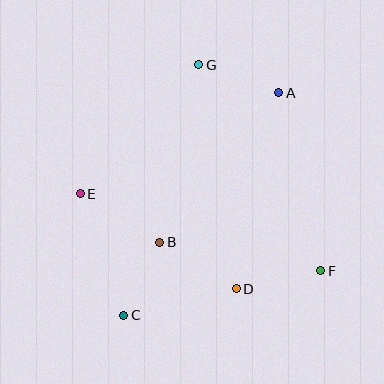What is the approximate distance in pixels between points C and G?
The distance between C and G is approximately 262 pixels.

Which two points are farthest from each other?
Points A and C are farthest from each other.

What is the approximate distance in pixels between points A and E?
The distance between A and E is approximately 223 pixels.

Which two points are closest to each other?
Points B and C are closest to each other.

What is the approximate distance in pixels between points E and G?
The distance between E and G is approximately 175 pixels.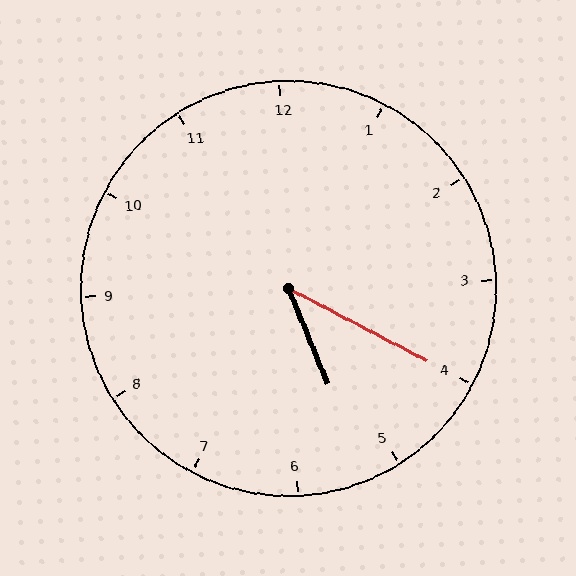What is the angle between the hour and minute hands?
Approximately 40 degrees.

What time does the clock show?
5:20.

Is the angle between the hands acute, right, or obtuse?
It is acute.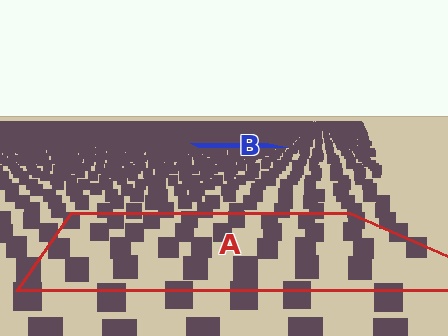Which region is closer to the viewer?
Region A is closer. The texture elements there are larger and more spread out.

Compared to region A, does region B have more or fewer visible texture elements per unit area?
Region B has more texture elements per unit area — they are packed more densely because it is farther away.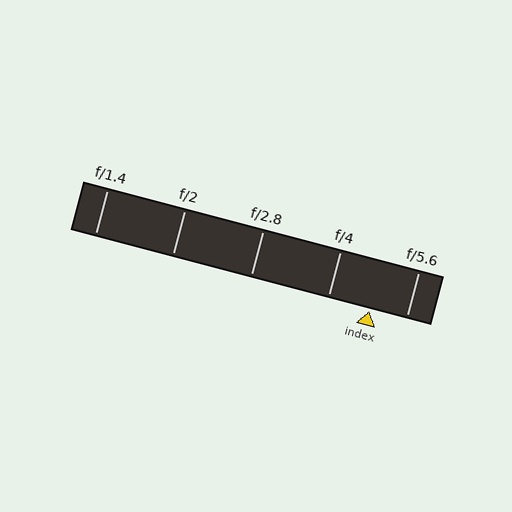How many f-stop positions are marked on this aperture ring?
There are 5 f-stop positions marked.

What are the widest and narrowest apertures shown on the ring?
The widest aperture shown is f/1.4 and the narrowest is f/5.6.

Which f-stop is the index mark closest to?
The index mark is closest to f/5.6.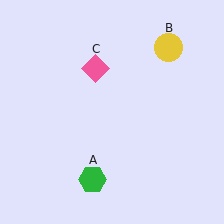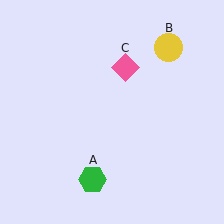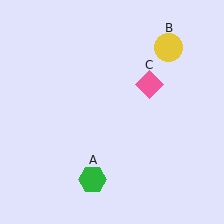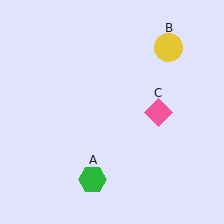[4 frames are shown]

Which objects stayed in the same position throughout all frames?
Green hexagon (object A) and yellow circle (object B) remained stationary.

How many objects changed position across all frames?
1 object changed position: pink diamond (object C).